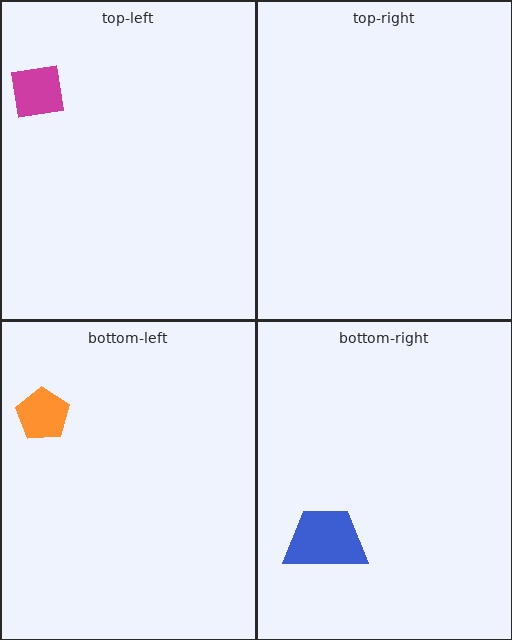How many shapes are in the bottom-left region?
1.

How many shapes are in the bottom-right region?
1.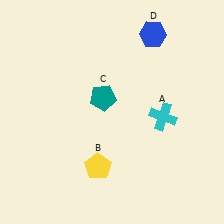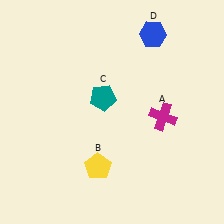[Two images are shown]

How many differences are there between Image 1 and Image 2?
There is 1 difference between the two images.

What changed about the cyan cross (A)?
In Image 1, A is cyan. In Image 2, it changed to magenta.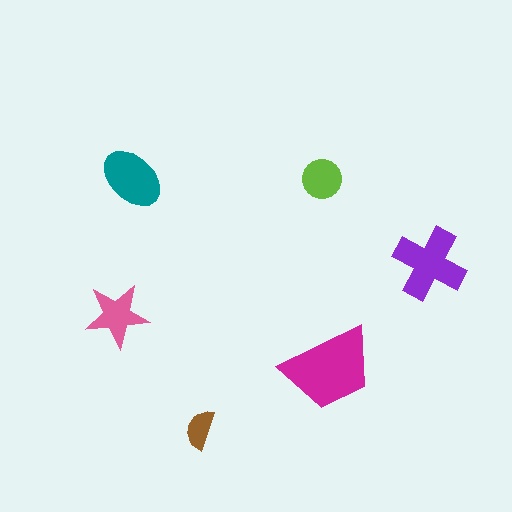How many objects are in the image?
There are 6 objects in the image.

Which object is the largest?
The magenta trapezoid.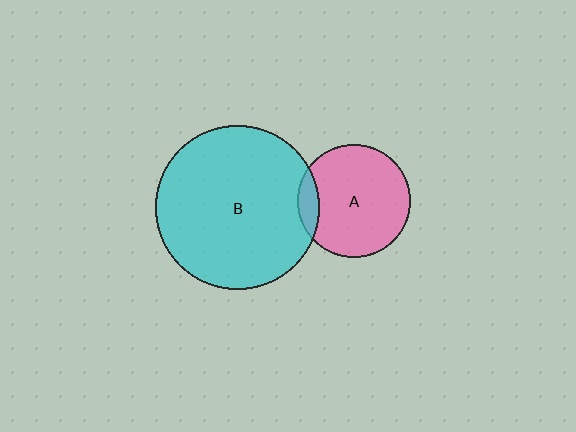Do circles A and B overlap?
Yes.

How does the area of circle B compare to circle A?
Approximately 2.1 times.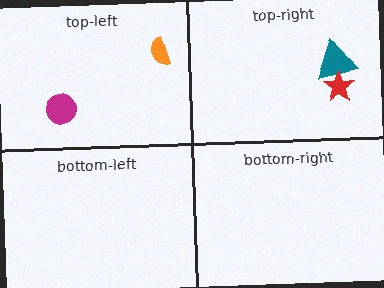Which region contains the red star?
The top-right region.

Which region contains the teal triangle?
The top-right region.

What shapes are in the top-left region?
The magenta circle, the orange semicircle.